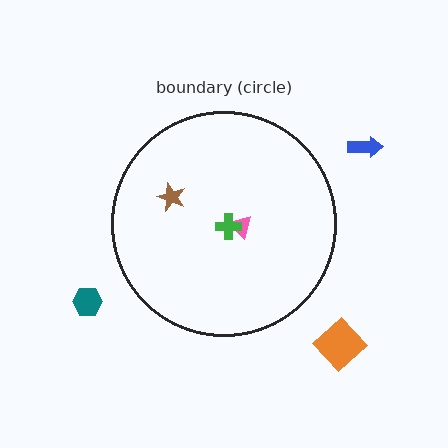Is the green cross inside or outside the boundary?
Inside.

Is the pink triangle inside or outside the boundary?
Inside.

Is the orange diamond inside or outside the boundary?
Outside.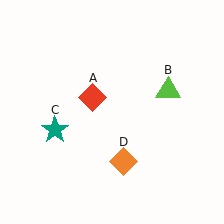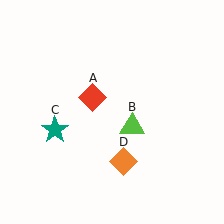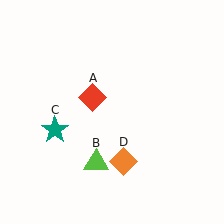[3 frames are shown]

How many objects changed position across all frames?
1 object changed position: lime triangle (object B).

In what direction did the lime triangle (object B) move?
The lime triangle (object B) moved down and to the left.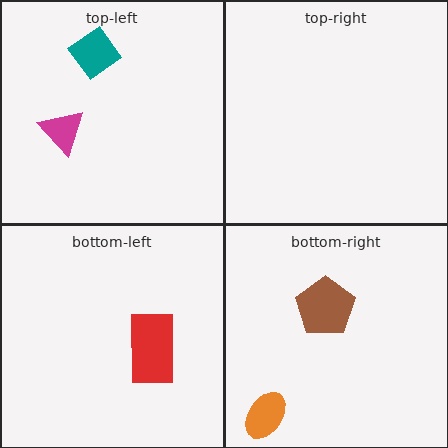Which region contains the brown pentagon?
The bottom-right region.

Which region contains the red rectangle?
The bottom-left region.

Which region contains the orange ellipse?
The bottom-right region.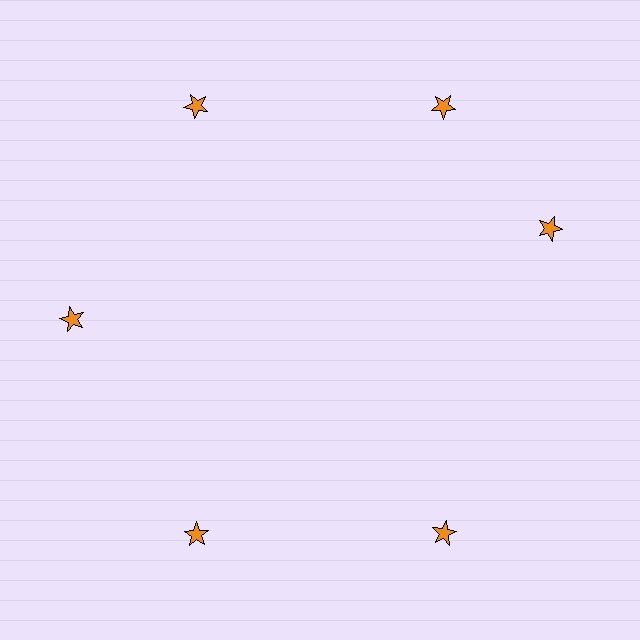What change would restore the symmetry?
The symmetry would be restored by rotating it back into even spacing with its neighbors so that all 6 stars sit at equal angles and equal distance from the center.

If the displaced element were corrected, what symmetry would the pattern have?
It would have 6-fold rotational symmetry — the pattern would map onto itself every 60 degrees.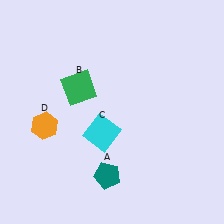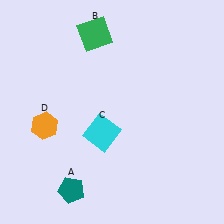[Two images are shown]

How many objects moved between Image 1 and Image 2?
2 objects moved between the two images.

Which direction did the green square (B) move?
The green square (B) moved up.